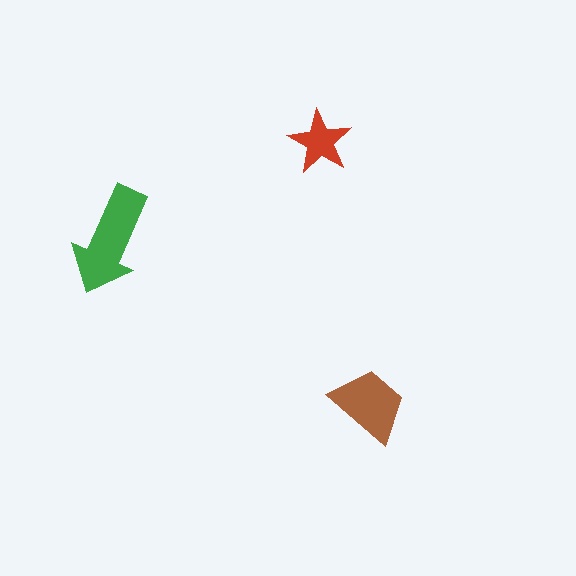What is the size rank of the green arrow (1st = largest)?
1st.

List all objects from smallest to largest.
The red star, the brown trapezoid, the green arrow.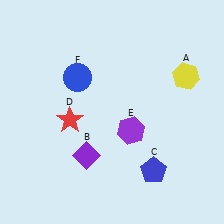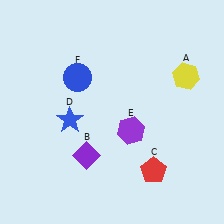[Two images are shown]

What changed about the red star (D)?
In Image 1, D is red. In Image 2, it changed to blue.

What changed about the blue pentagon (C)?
In Image 1, C is blue. In Image 2, it changed to red.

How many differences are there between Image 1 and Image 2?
There are 2 differences between the two images.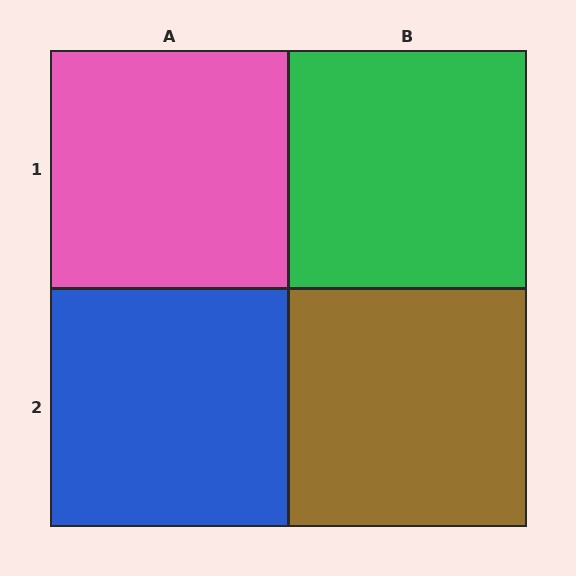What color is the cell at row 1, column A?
Pink.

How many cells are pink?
1 cell is pink.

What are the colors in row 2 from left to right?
Blue, brown.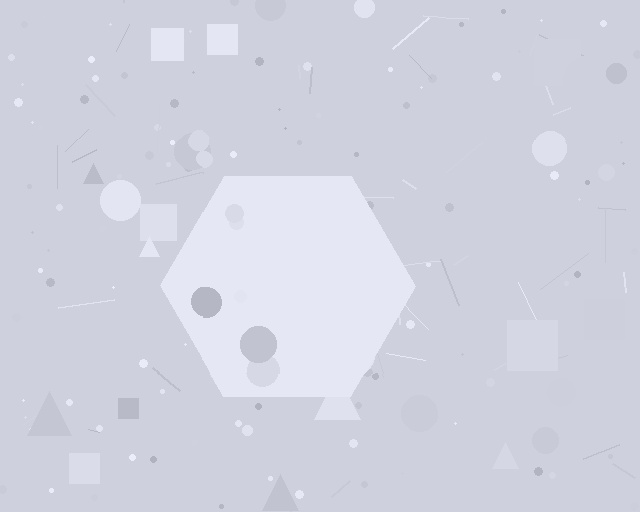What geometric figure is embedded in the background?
A hexagon is embedded in the background.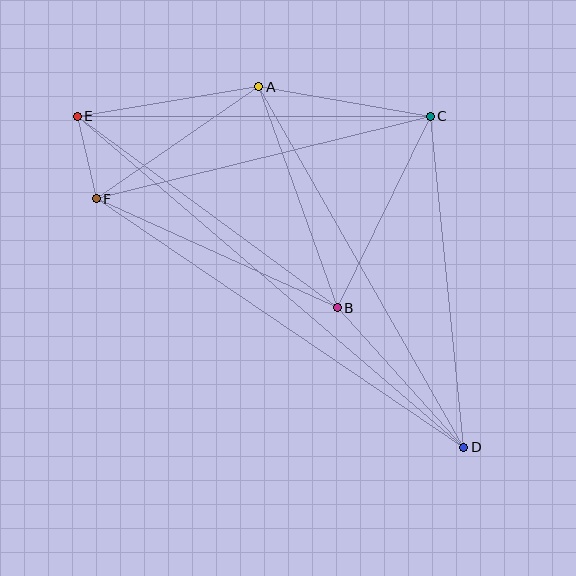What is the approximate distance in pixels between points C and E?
The distance between C and E is approximately 353 pixels.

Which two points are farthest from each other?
Points D and E are farthest from each other.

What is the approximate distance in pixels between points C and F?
The distance between C and F is approximately 344 pixels.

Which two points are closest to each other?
Points E and F are closest to each other.